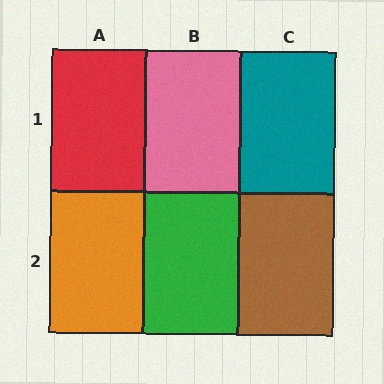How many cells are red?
1 cell is red.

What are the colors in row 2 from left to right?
Orange, green, brown.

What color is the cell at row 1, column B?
Pink.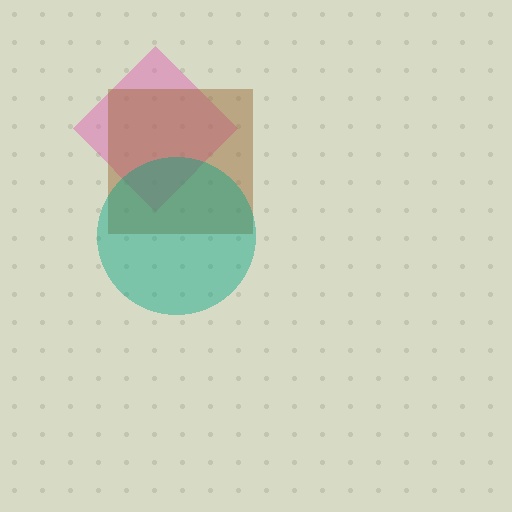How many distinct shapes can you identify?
There are 3 distinct shapes: a pink diamond, a brown square, a teal circle.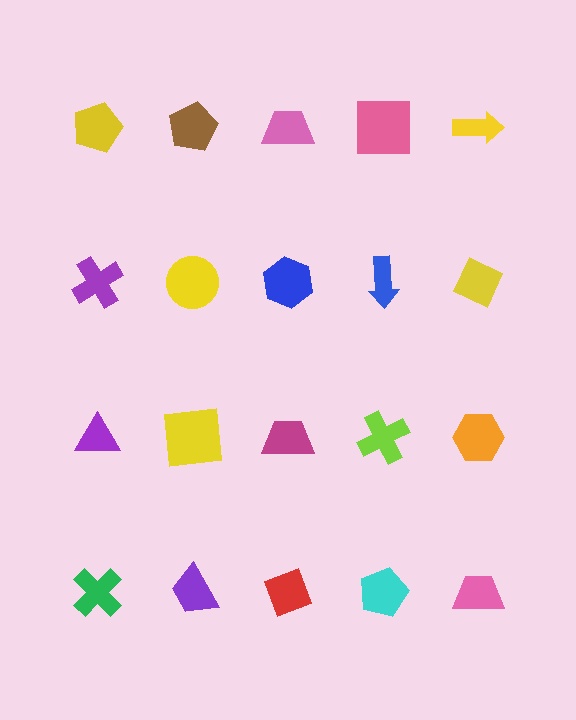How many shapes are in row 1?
5 shapes.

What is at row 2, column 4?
A blue arrow.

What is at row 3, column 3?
A magenta trapezoid.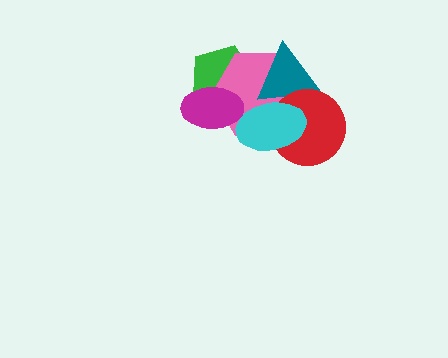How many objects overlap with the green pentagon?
2 objects overlap with the green pentagon.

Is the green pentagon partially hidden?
Yes, it is partially covered by another shape.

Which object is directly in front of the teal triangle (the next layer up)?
The red circle is directly in front of the teal triangle.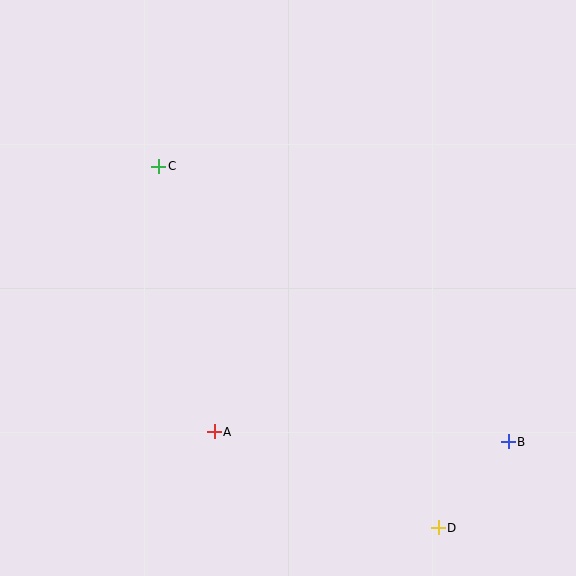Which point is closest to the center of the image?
Point A at (214, 432) is closest to the center.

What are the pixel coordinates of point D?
Point D is at (438, 528).